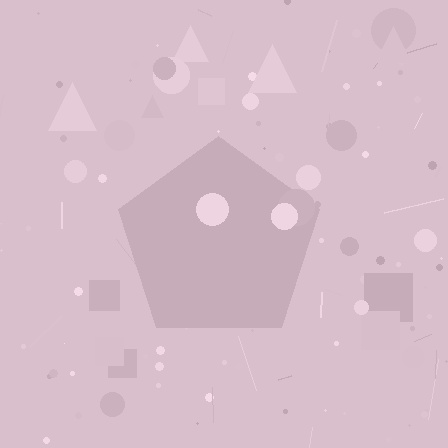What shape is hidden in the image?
A pentagon is hidden in the image.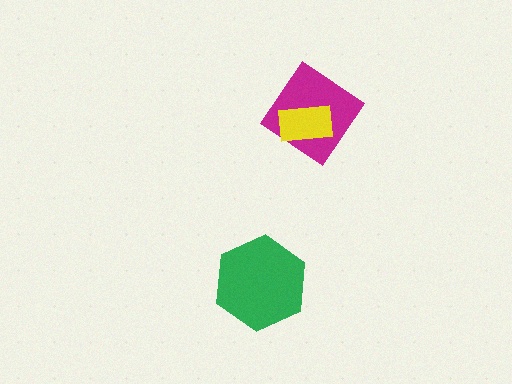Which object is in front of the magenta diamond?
The yellow rectangle is in front of the magenta diamond.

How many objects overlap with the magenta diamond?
1 object overlaps with the magenta diamond.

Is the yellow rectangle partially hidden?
No, no other shape covers it.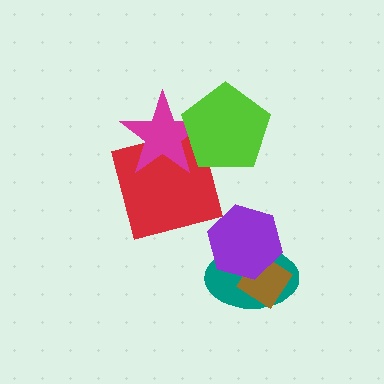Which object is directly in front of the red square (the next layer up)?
The magenta star is directly in front of the red square.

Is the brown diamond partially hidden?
Yes, it is partially covered by another shape.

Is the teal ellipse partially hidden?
Yes, it is partially covered by another shape.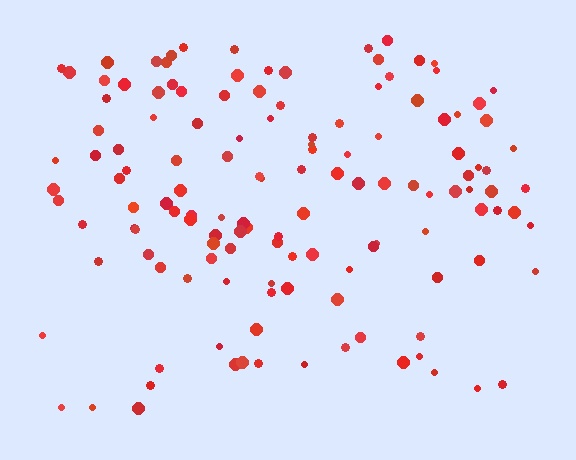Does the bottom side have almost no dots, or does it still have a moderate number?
Still a moderate number, just noticeably fewer than the top.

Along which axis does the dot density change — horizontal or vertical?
Vertical.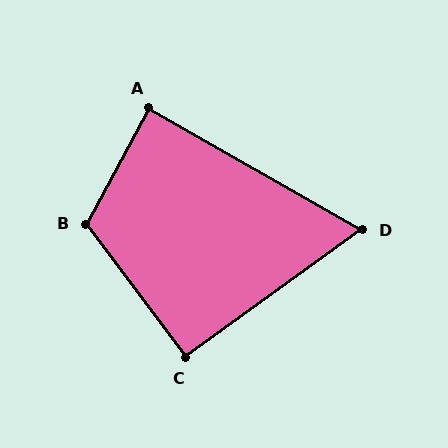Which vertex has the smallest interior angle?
D, at approximately 66 degrees.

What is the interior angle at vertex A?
Approximately 89 degrees (approximately right).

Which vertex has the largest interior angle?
B, at approximately 114 degrees.